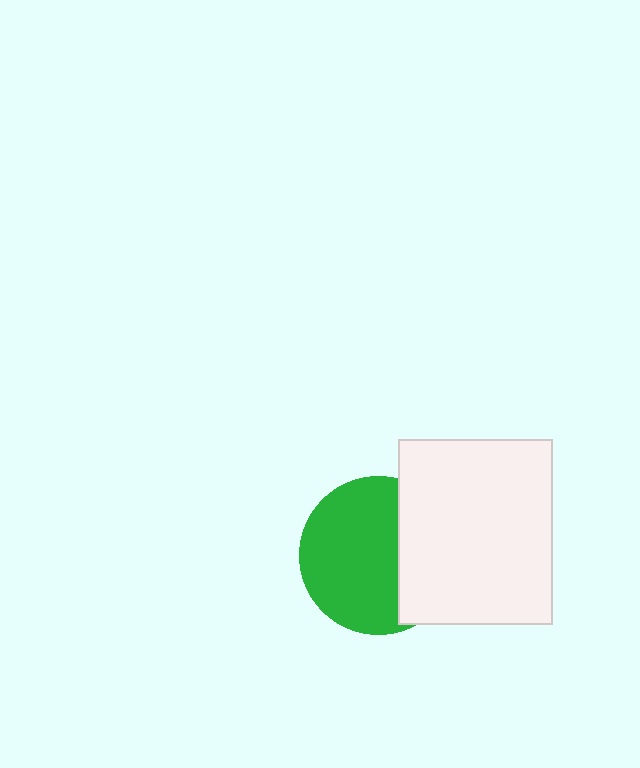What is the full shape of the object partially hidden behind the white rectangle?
The partially hidden object is a green circle.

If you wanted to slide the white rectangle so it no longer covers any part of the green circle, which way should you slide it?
Slide it right — that is the most direct way to separate the two shapes.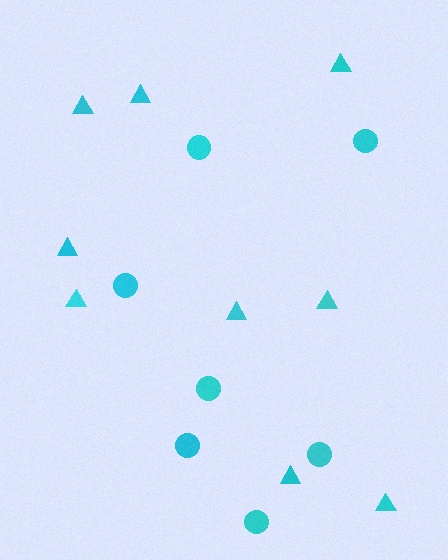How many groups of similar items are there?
There are 2 groups: one group of triangles (9) and one group of circles (7).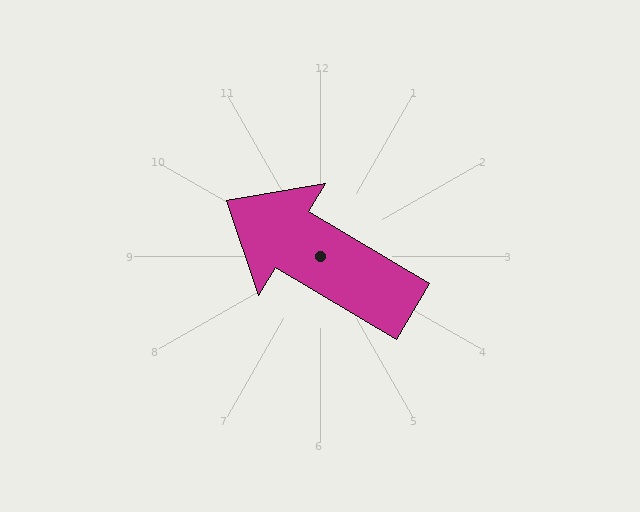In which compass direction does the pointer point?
Northwest.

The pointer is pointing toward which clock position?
Roughly 10 o'clock.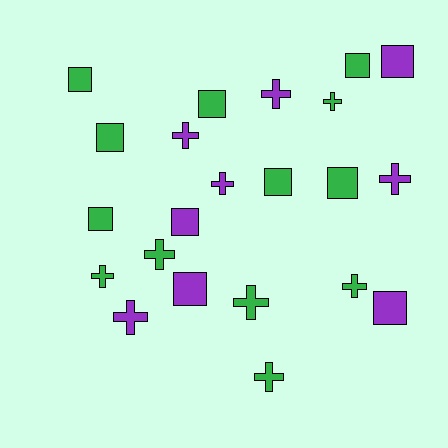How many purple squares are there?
There are 4 purple squares.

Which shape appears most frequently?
Square, with 11 objects.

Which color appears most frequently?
Green, with 13 objects.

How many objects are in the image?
There are 22 objects.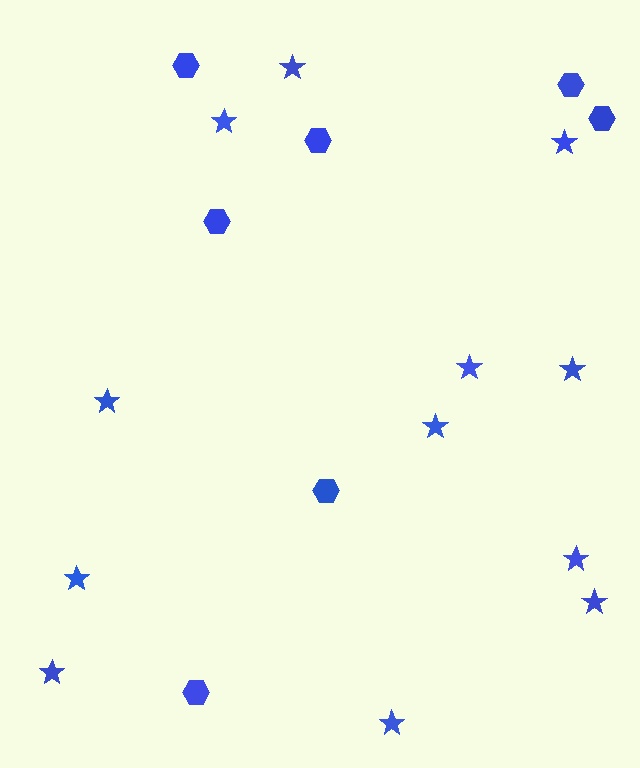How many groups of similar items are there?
There are 2 groups: one group of stars (12) and one group of hexagons (7).